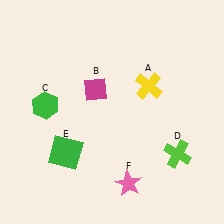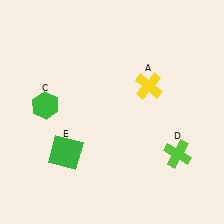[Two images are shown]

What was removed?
The pink star (F), the magenta diamond (B) were removed in Image 2.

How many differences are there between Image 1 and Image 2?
There are 2 differences between the two images.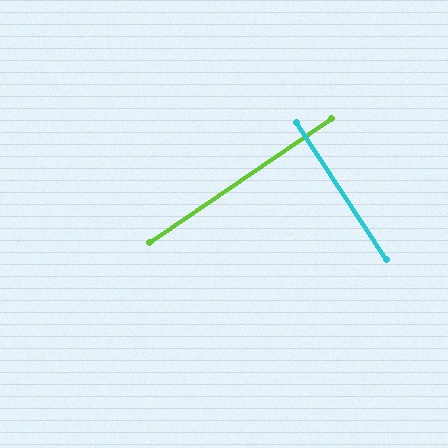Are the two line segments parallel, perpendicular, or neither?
Perpendicular — they meet at approximately 89°.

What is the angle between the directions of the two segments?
Approximately 89 degrees.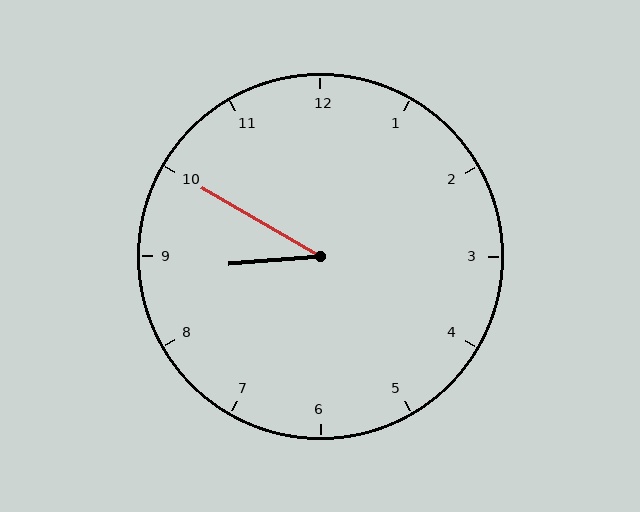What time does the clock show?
8:50.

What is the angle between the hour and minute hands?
Approximately 35 degrees.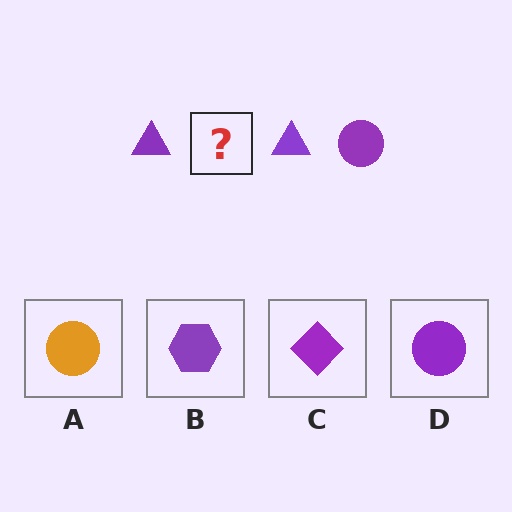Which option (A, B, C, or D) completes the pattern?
D.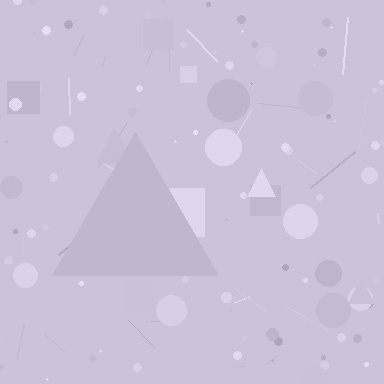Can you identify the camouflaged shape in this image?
The camouflaged shape is a triangle.